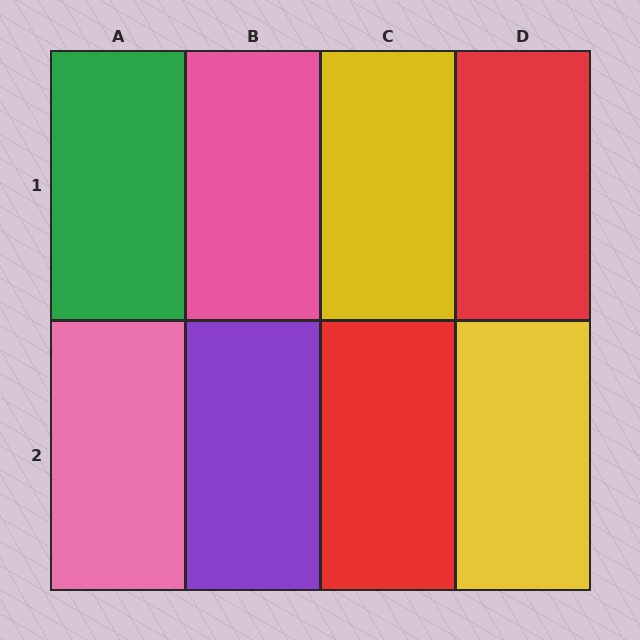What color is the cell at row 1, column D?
Red.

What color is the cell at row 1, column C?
Yellow.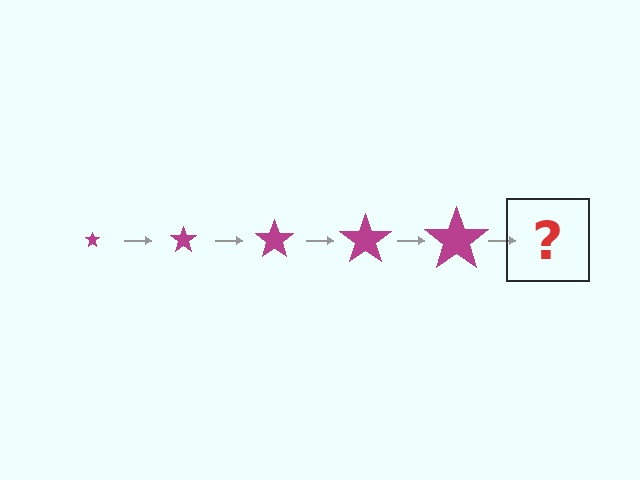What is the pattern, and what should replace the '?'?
The pattern is that the star gets progressively larger each step. The '?' should be a magenta star, larger than the previous one.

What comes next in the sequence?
The next element should be a magenta star, larger than the previous one.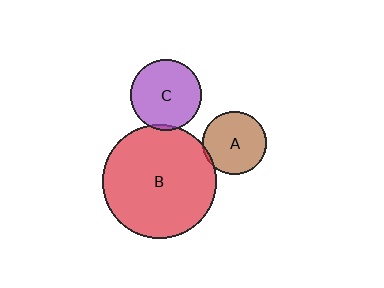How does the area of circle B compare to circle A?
Approximately 3.3 times.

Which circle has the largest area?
Circle B (red).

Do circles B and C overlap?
Yes.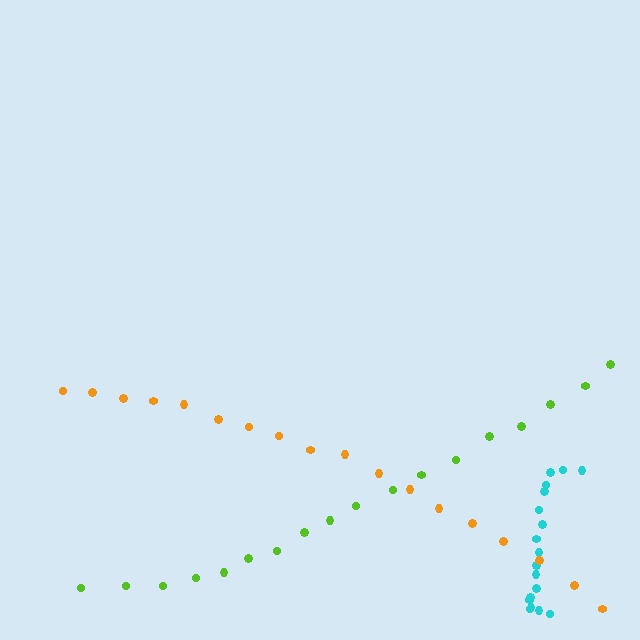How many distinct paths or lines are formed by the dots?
There are 3 distinct paths.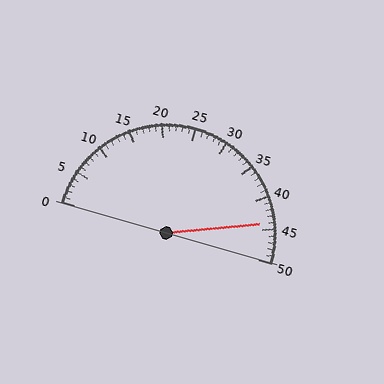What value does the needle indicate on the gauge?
The needle indicates approximately 44.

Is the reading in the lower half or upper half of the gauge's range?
The reading is in the upper half of the range (0 to 50).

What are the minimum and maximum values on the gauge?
The gauge ranges from 0 to 50.